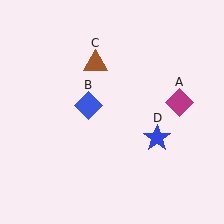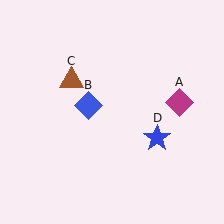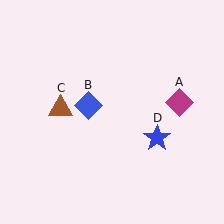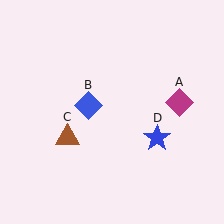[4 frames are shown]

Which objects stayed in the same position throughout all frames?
Magenta diamond (object A) and blue diamond (object B) and blue star (object D) remained stationary.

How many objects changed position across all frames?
1 object changed position: brown triangle (object C).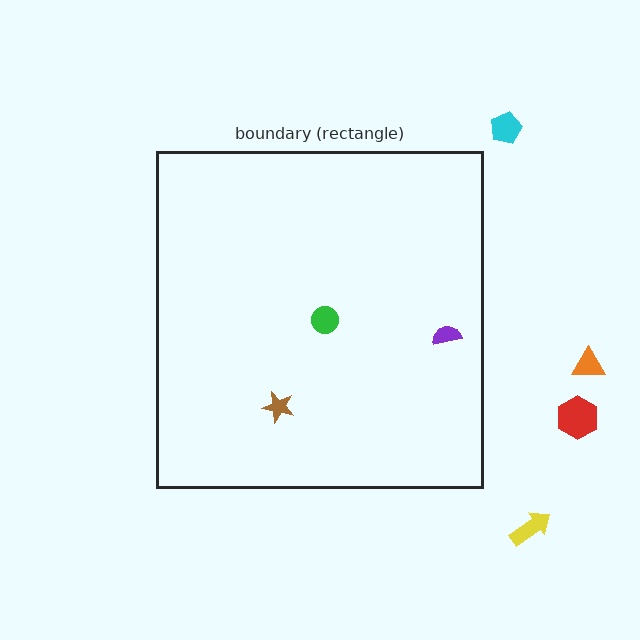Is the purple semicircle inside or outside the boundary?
Inside.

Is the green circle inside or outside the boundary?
Inside.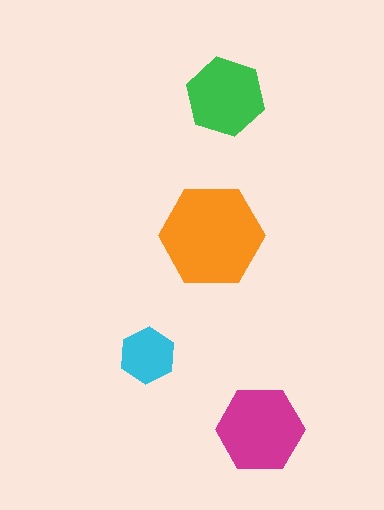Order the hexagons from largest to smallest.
the orange one, the magenta one, the green one, the cyan one.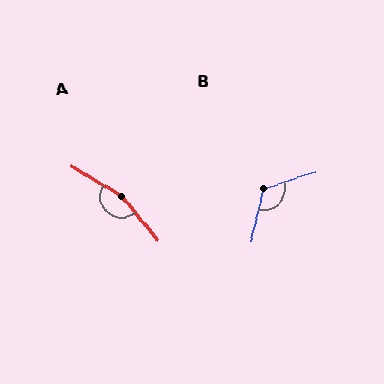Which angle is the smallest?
B, at approximately 122 degrees.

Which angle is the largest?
A, at approximately 160 degrees.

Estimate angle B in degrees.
Approximately 122 degrees.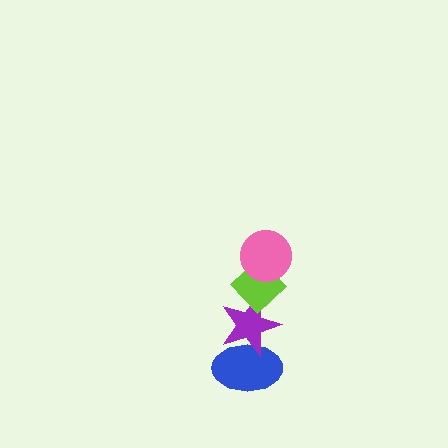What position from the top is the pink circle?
The pink circle is 1st from the top.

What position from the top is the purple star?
The purple star is 3rd from the top.